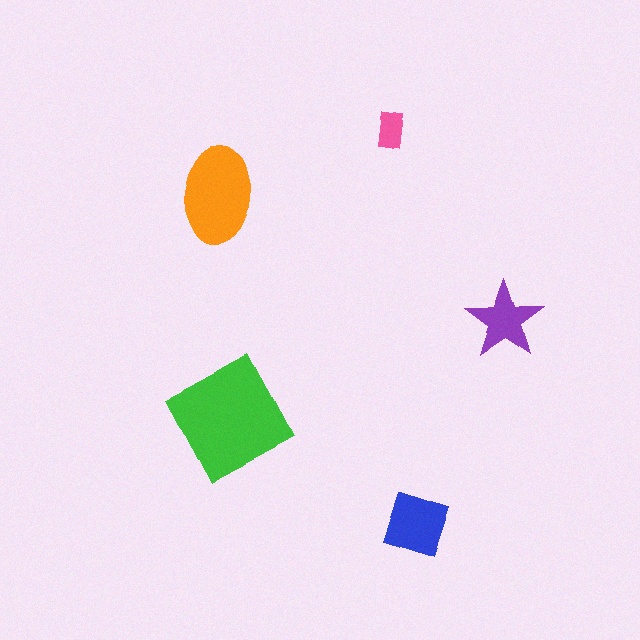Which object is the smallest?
The pink rectangle.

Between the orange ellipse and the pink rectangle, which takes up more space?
The orange ellipse.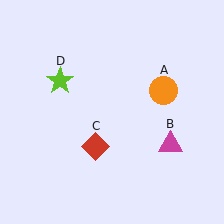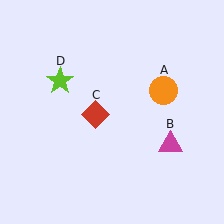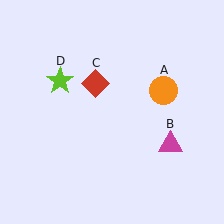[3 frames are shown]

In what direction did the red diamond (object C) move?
The red diamond (object C) moved up.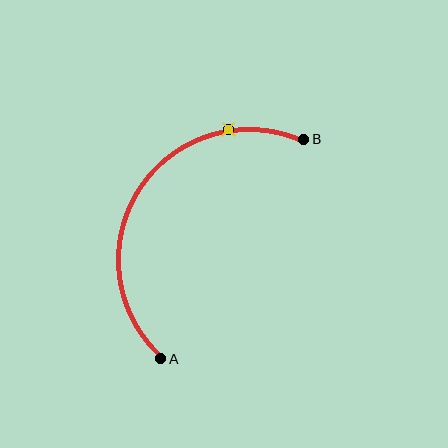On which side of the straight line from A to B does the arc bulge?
The arc bulges to the left of the straight line connecting A and B.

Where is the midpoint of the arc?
The arc midpoint is the point on the curve farthest from the straight line joining A and B. It sits to the left of that line.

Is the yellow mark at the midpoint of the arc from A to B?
No. The yellow mark lies on the arc but is closer to endpoint B. The arc midpoint would be at the point on the curve equidistant along the arc from both A and B.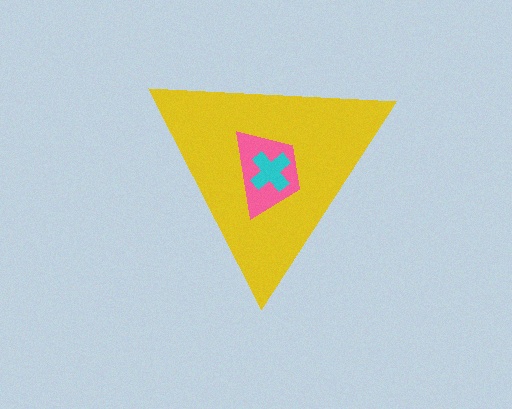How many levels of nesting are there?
3.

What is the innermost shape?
The cyan cross.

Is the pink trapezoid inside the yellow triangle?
Yes.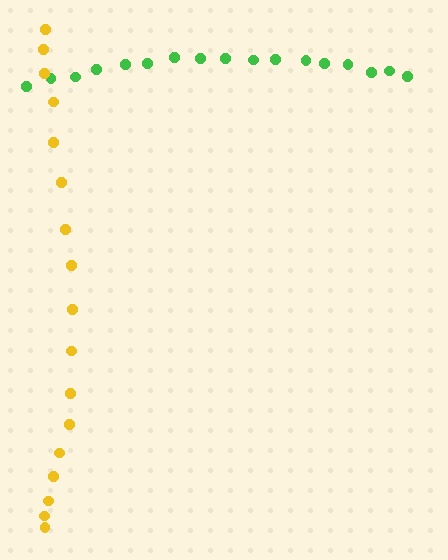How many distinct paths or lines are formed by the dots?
There are 2 distinct paths.